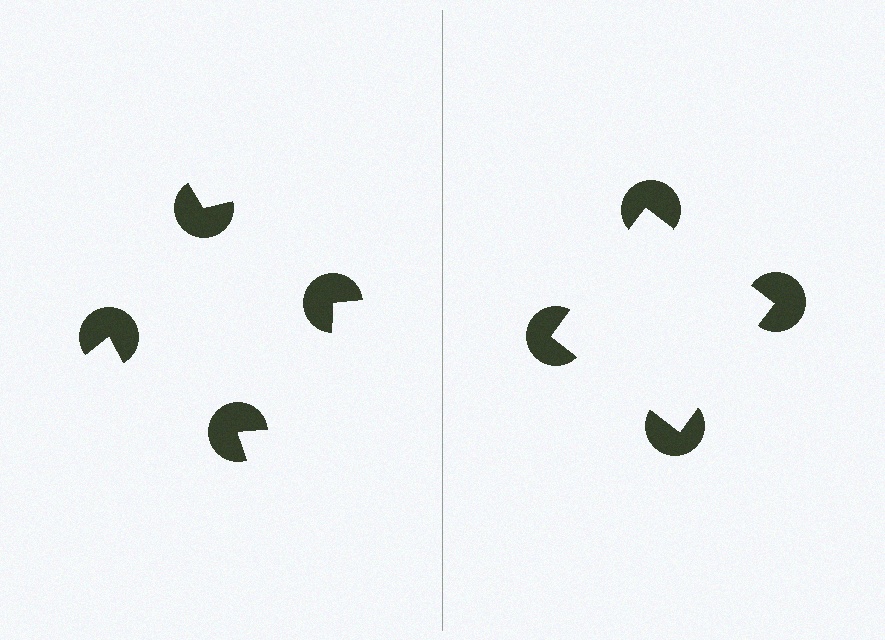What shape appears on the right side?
An illusory square.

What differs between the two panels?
The pac-man discs are positioned identically on both sides; only the wedge orientations differ. On the right they align to a square; on the left they are misaligned.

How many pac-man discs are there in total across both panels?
8 — 4 on each side.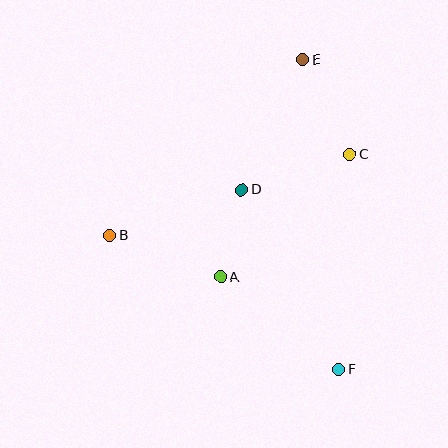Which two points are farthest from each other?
Points E and F are farthest from each other.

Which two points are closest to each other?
Points A and D are closest to each other.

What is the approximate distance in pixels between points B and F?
The distance between B and F is approximately 265 pixels.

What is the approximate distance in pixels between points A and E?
The distance between A and E is approximately 232 pixels.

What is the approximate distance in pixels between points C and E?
The distance between C and E is approximately 106 pixels.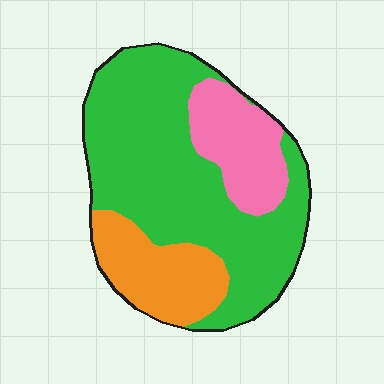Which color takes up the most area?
Green, at roughly 65%.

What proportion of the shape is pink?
Pink covers 18% of the shape.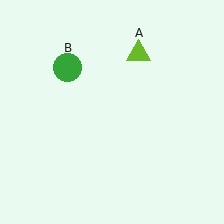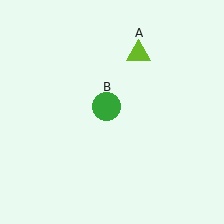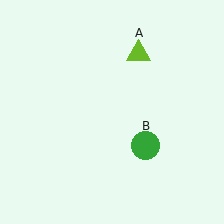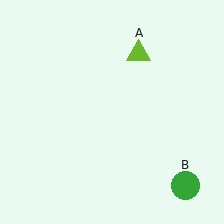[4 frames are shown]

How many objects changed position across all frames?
1 object changed position: green circle (object B).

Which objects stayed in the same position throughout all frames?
Lime triangle (object A) remained stationary.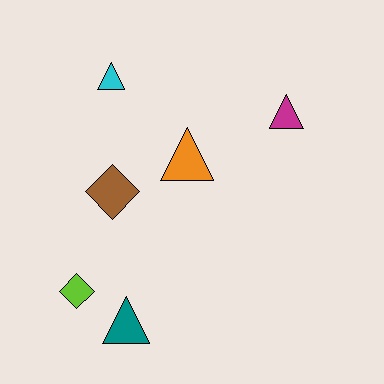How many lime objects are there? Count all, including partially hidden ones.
There is 1 lime object.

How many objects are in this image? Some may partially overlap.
There are 6 objects.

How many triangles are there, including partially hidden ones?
There are 4 triangles.